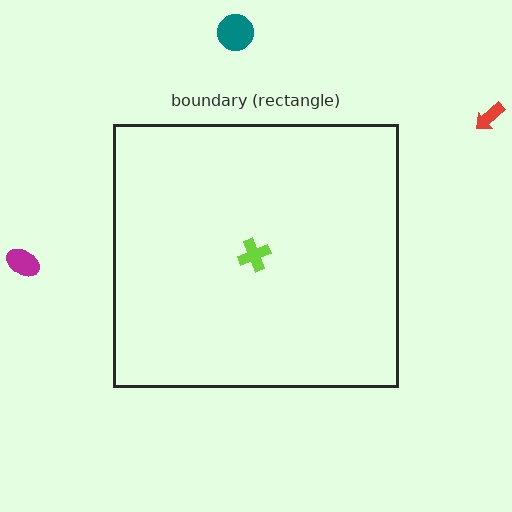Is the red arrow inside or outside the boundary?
Outside.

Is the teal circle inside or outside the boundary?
Outside.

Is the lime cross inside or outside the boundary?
Inside.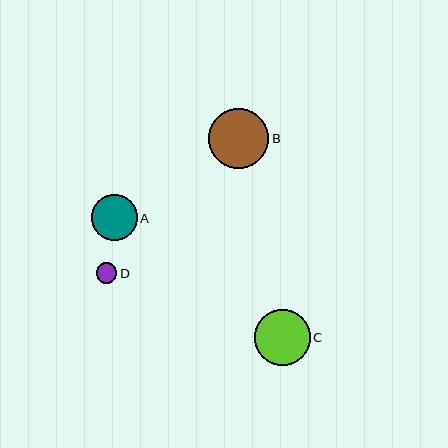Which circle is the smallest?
Circle D is the smallest with a size of approximately 21 pixels.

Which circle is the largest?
Circle B is the largest with a size of approximately 60 pixels.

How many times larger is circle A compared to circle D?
Circle A is approximately 2.2 times the size of circle D.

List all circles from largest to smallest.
From largest to smallest: B, C, A, D.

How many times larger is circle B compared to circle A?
Circle B is approximately 1.3 times the size of circle A.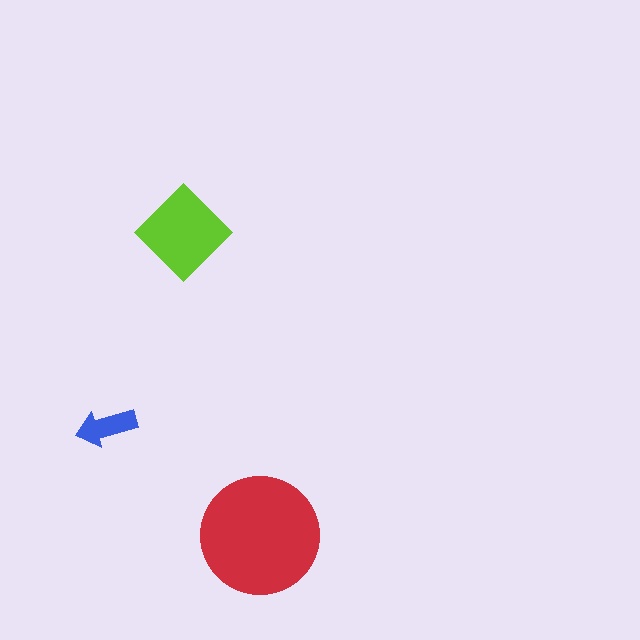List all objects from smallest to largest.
The blue arrow, the lime diamond, the red circle.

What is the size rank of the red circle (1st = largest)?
1st.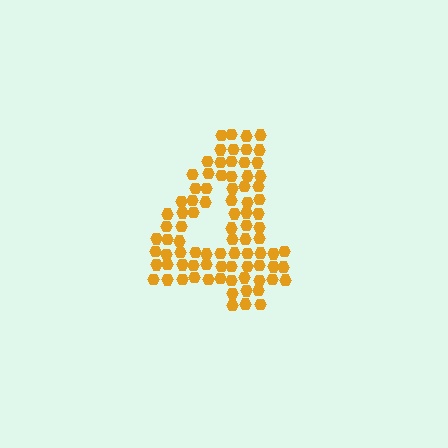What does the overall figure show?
The overall figure shows the digit 4.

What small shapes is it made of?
It is made of small hexagons.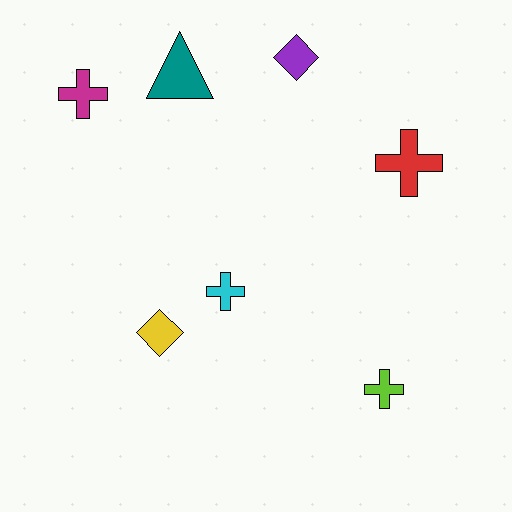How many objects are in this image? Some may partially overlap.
There are 7 objects.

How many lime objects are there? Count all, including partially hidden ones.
There is 1 lime object.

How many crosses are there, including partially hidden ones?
There are 4 crosses.